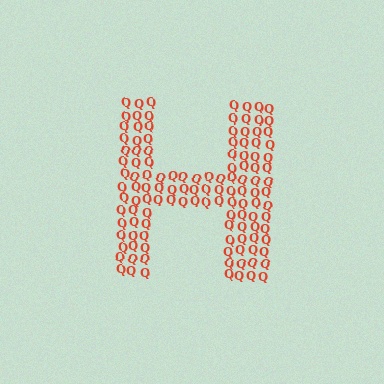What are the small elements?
The small elements are letter Q's.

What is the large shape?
The large shape is the letter H.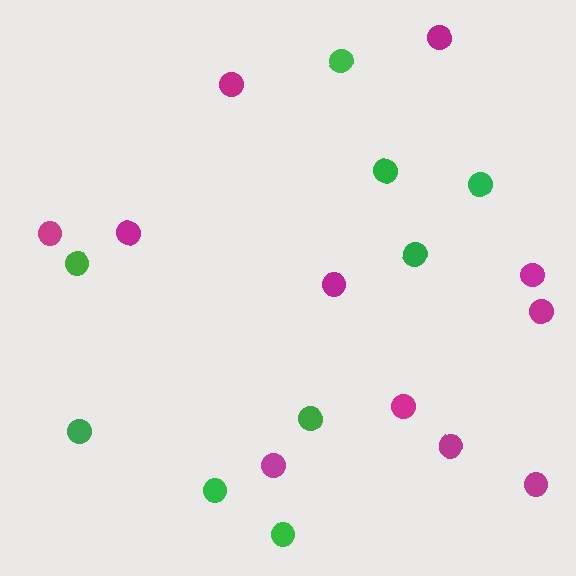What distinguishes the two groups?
There are 2 groups: one group of green circles (9) and one group of magenta circles (11).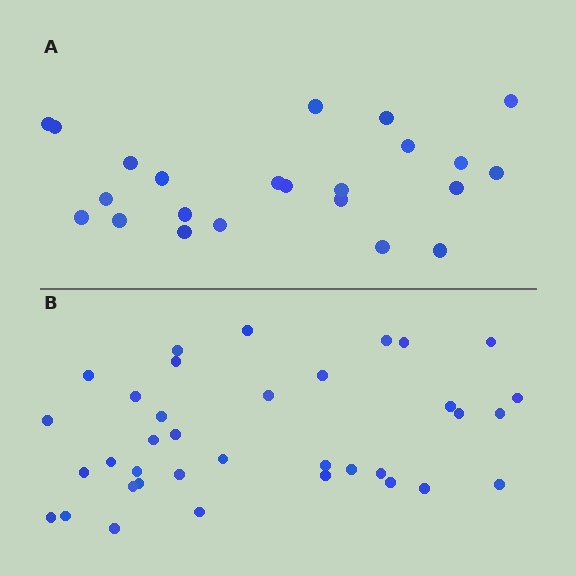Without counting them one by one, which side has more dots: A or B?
Region B (the bottom region) has more dots.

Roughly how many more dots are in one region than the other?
Region B has approximately 15 more dots than region A.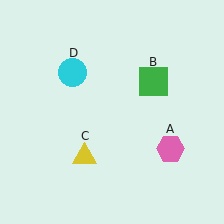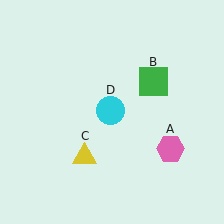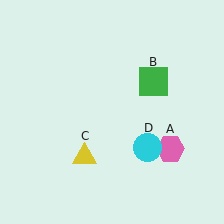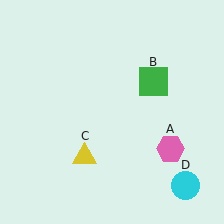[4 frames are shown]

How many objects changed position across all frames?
1 object changed position: cyan circle (object D).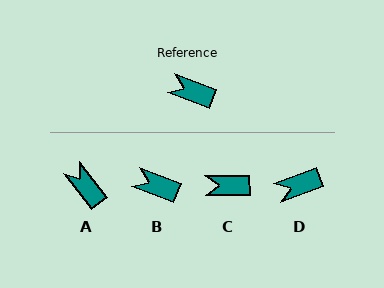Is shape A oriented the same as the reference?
No, it is off by about 31 degrees.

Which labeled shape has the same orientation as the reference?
B.